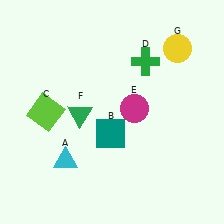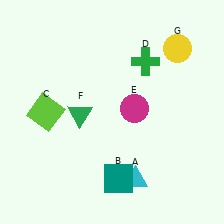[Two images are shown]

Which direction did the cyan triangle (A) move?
The cyan triangle (A) moved right.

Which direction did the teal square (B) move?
The teal square (B) moved down.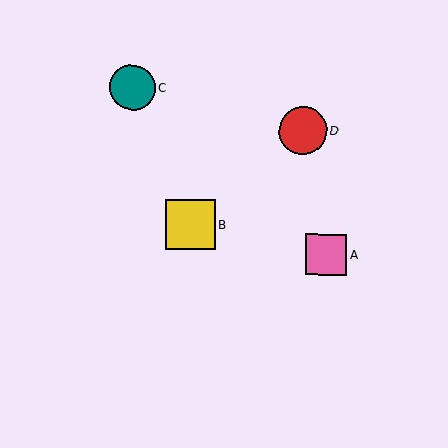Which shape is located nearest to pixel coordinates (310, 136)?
The red circle (labeled D) at (303, 131) is nearest to that location.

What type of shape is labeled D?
Shape D is a red circle.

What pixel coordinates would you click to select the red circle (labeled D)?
Click at (303, 131) to select the red circle D.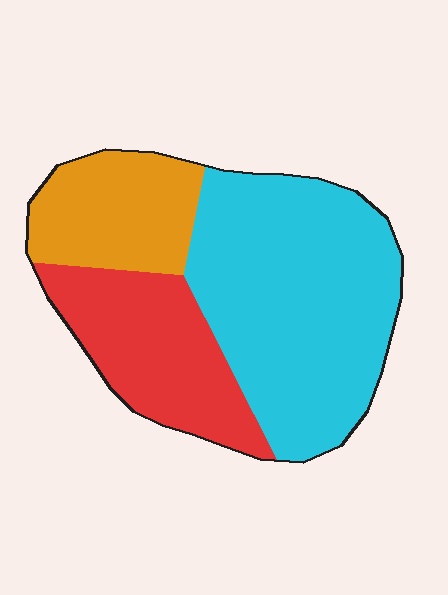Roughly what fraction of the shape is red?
Red takes up about one quarter (1/4) of the shape.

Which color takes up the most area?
Cyan, at roughly 55%.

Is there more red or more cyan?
Cyan.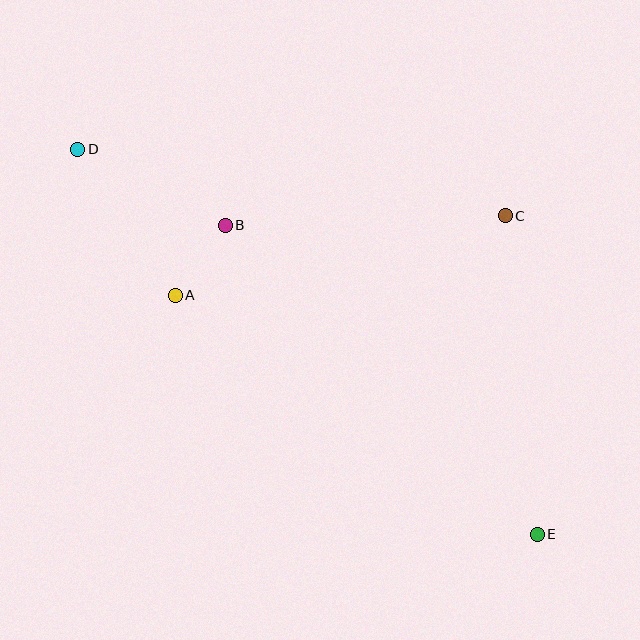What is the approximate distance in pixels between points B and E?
The distance between B and E is approximately 439 pixels.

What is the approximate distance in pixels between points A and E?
The distance between A and E is approximately 434 pixels.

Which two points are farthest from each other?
Points D and E are farthest from each other.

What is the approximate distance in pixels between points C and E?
The distance between C and E is approximately 320 pixels.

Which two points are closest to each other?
Points A and B are closest to each other.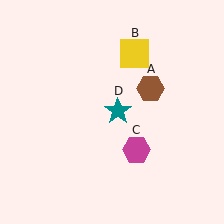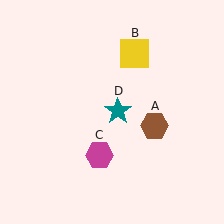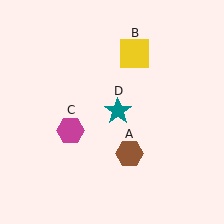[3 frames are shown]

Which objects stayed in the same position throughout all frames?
Yellow square (object B) and teal star (object D) remained stationary.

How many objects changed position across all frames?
2 objects changed position: brown hexagon (object A), magenta hexagon (object C).